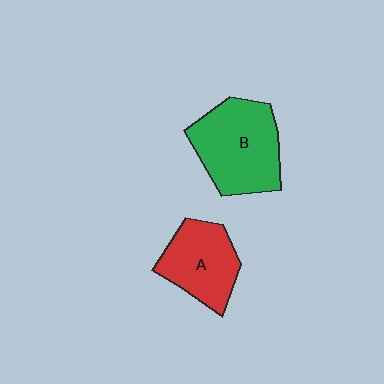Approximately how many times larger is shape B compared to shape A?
Approximately 1.4 times.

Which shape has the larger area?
Shape B (green).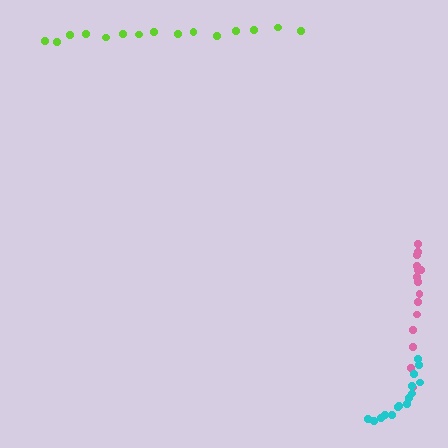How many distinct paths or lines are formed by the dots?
There are 3 distinct paths.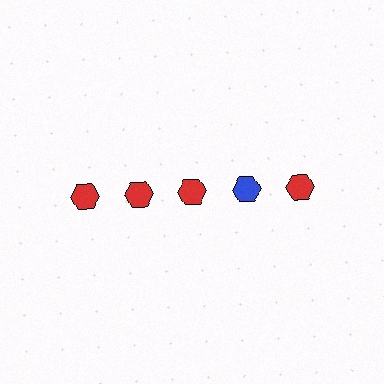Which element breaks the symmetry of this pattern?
The blue hexagon in the top row, second from right column breaks the symmetry. All other shapes are red hexagons.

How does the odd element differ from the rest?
It has a different color: blue instead of red.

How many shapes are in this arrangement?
There are 5 shapes arranged in a grid pattern.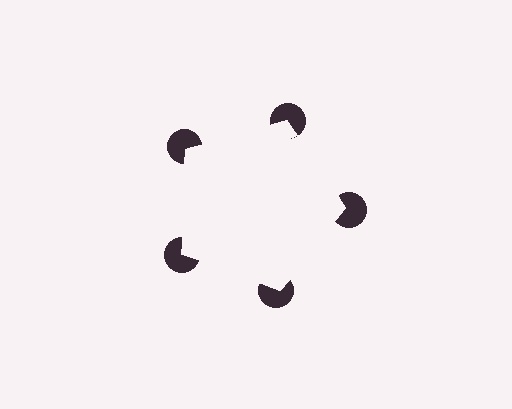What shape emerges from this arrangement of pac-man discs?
An illusory pentagon — its edges are inferred from the aligned wedge cuts in the pac-man discs, not physically drawn.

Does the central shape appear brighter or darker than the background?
It typically appears slightly brighter than the background, even though no actual brightness change is drawn.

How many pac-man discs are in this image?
There are 5 — one at each vertex of the illusory pentagon.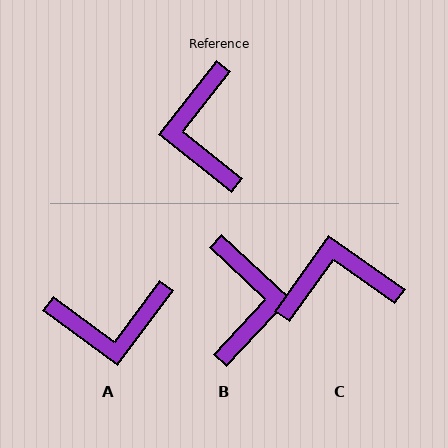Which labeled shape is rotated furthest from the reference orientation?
B, about 175 degrees away.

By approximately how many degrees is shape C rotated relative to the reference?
Approximately 87 degrees clockwise.